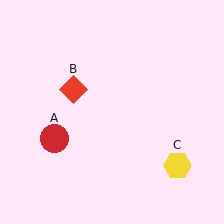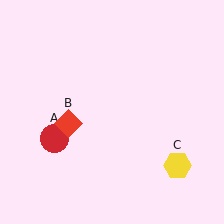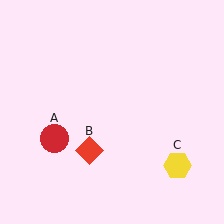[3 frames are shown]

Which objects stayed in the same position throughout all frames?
Red circle (object A) and yellow hexagon (object C) remained stationary.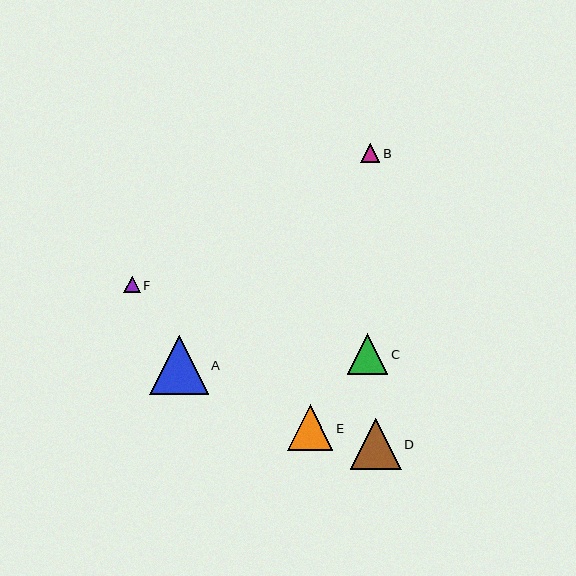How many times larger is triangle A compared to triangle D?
Triangle A is approximately 1.1 times the size of triangle D.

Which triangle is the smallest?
Triangle F is the smallest with a size of approximately 16 pixels.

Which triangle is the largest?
Triangle A is the largest with a size of approximately 58 pixels.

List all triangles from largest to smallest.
From largest to smallest: A, D, E, C, B, F.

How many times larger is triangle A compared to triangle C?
Triangle A is approximately 1.4 times the size of triangle C.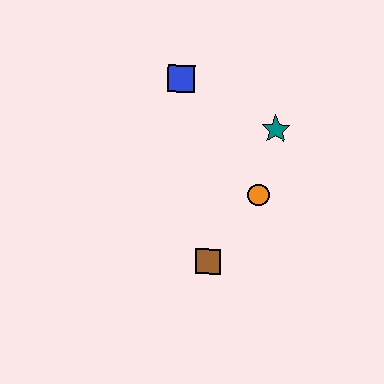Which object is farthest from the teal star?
The brown square is farthest from the teal star.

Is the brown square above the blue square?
No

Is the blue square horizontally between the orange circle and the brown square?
No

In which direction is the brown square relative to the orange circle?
The brown square is below the orange circle.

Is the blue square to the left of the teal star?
Yes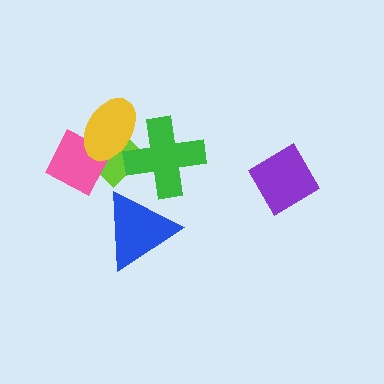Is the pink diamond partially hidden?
Yes, it is partially covered by another shape.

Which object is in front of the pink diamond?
The yellow ellipse is in front of the pink diamond.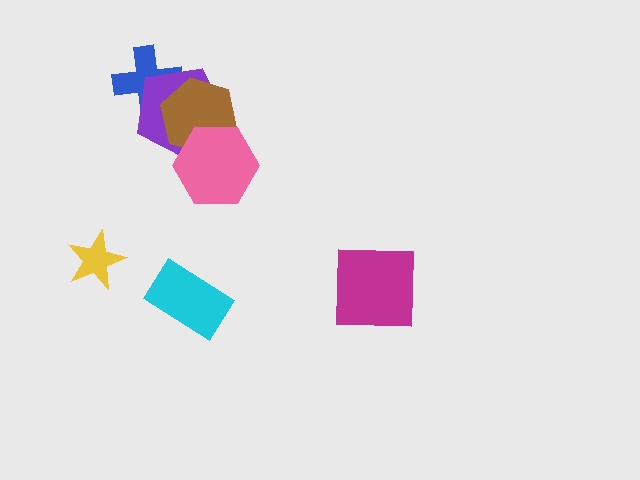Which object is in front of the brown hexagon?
The pink hexagon is in front of the brown hexagon.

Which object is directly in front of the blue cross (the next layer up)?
The purple pentagon is directly in front of the blue cross.